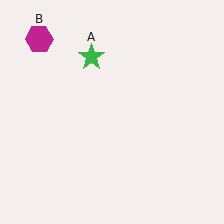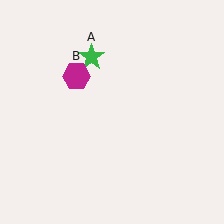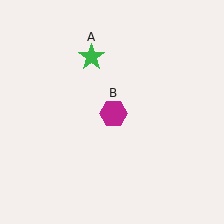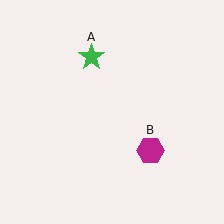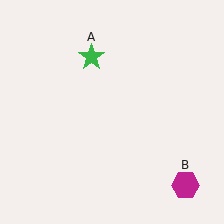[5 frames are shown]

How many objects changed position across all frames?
1 object changed position: magenta hexagon (object B).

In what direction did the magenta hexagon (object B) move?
The magenta hexagon (object B) moved down and to the right.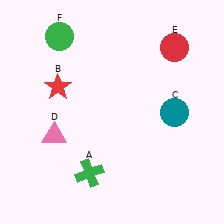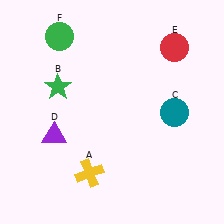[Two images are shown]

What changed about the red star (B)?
In Image 1, B is red. In Image 2, it changed to green.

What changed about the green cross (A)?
In Image 1, A is green. In Image 2, it changed to yellow.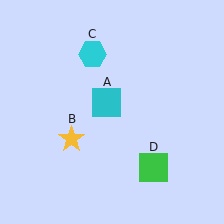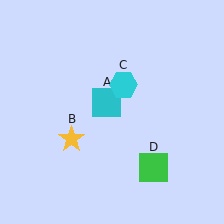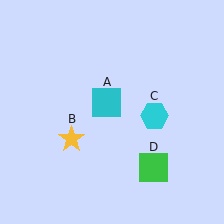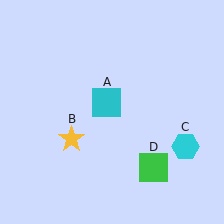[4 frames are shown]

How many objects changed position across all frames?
1 object changed position: cyan hexagon (object C).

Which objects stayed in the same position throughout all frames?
Cyan square (object A) and yellow star (object B) and green square (object D) remained stationary.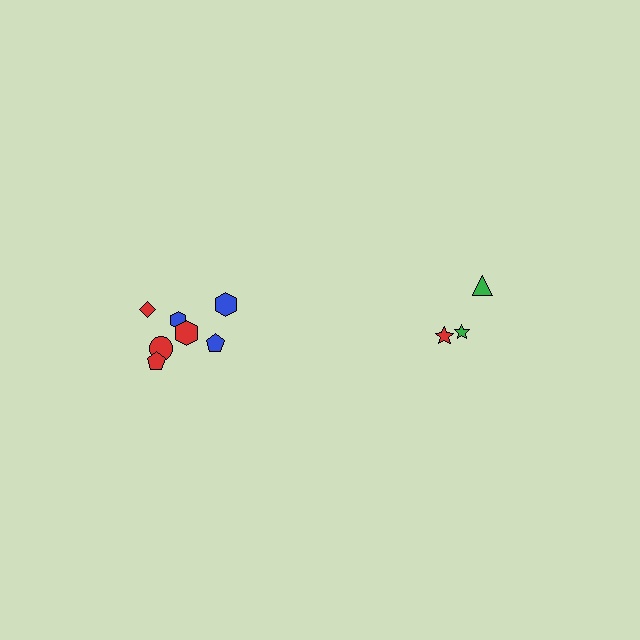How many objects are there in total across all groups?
There are 10 objects.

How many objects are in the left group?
There are 7 objects.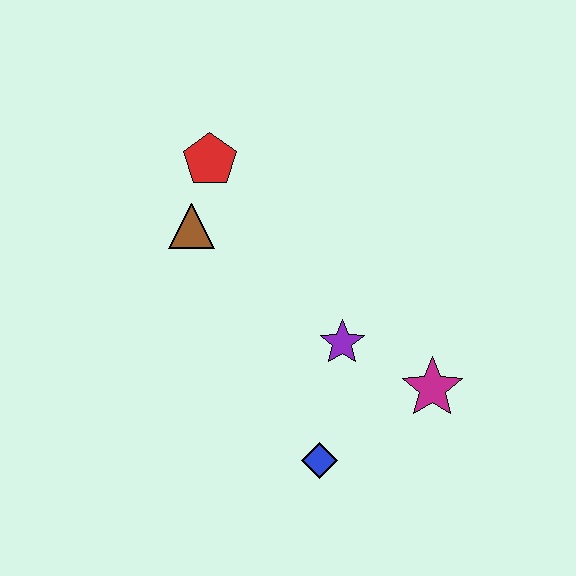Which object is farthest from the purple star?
The red pentagon is farthest from the purple star.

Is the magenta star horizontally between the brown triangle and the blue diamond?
No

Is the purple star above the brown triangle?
No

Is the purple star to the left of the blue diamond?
No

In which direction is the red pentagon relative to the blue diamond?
The red pentagon is above the blue diamond.